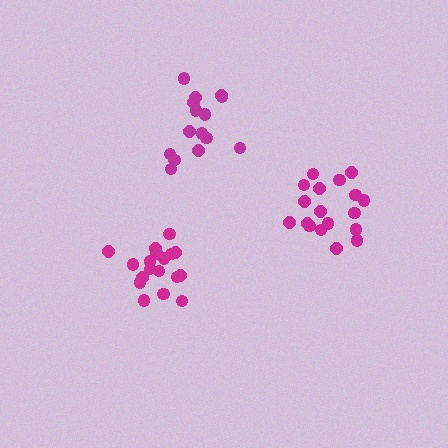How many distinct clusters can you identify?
There are 3 distinct clusters.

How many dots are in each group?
Group 1: 18 dots, Group 2: 15 dots, Group 3: 18 dots (51 total).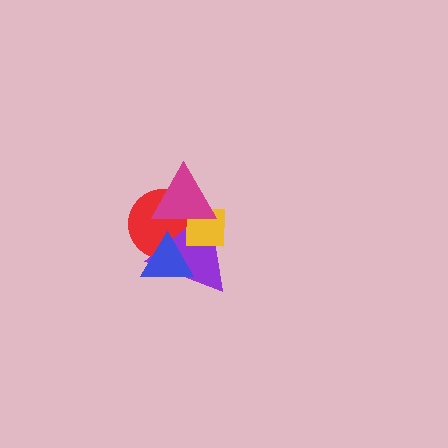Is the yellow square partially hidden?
Yes, it is partially covered by another shape.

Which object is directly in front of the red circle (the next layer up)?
The purple triangle is directly in front of the red circle.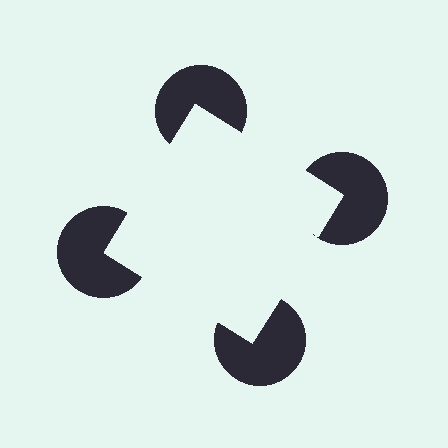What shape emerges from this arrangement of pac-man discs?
An illusory square — its edges are inferred from the aligned wedge cuts in the pac-man discs, not physically drawn.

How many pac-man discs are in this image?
There are 4 — one at each vertex of the illusory square.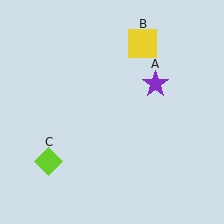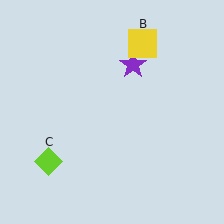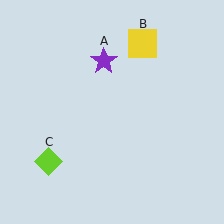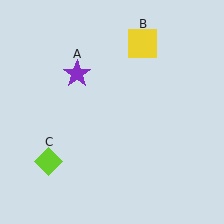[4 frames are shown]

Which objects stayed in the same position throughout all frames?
Yellow square (object B) and lime diamond (object C) remained stationary.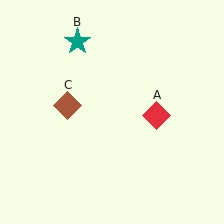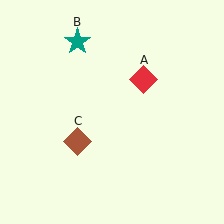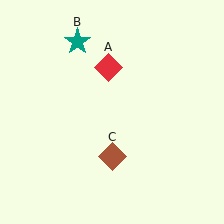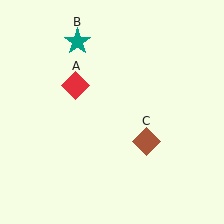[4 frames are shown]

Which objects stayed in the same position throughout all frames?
Teal star (object B) remained stationary.